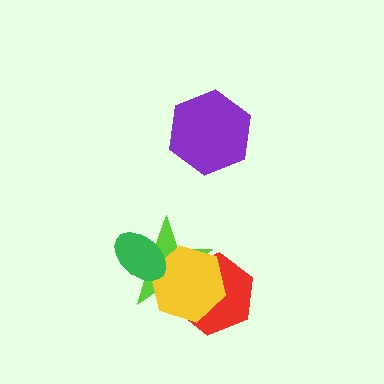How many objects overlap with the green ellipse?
2 objects overlap with the green ellipse.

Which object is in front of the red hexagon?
The yellow hexagon is in front of the red hexagon.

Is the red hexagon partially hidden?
Yes, it is partially covered by another shape.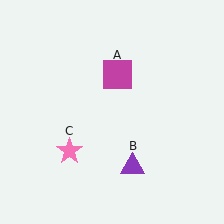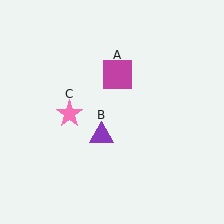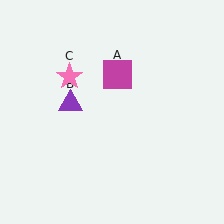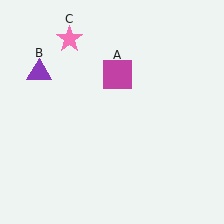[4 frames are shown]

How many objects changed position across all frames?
2 objects changed position: purple triangle (object B), pink star (object C).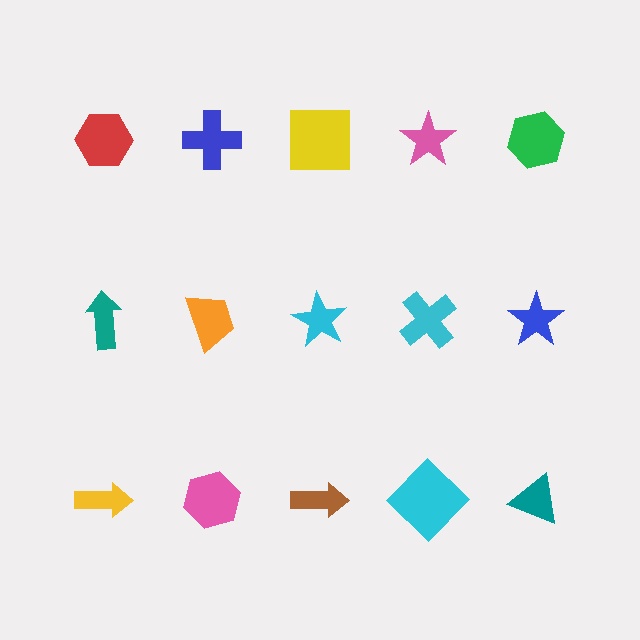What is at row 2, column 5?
A blue star.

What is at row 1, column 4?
A pink star.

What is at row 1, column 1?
A red hexagon.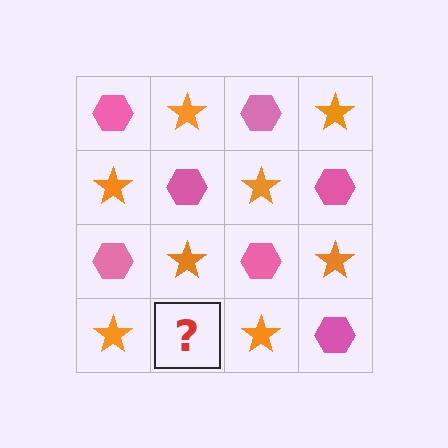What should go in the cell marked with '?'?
The missing cell should contain a pink hexagon.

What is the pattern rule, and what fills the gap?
The rule is that it alternates pink hexagon and orange star in a checkerboard pattern. The gap should be filled with a pink hexagon.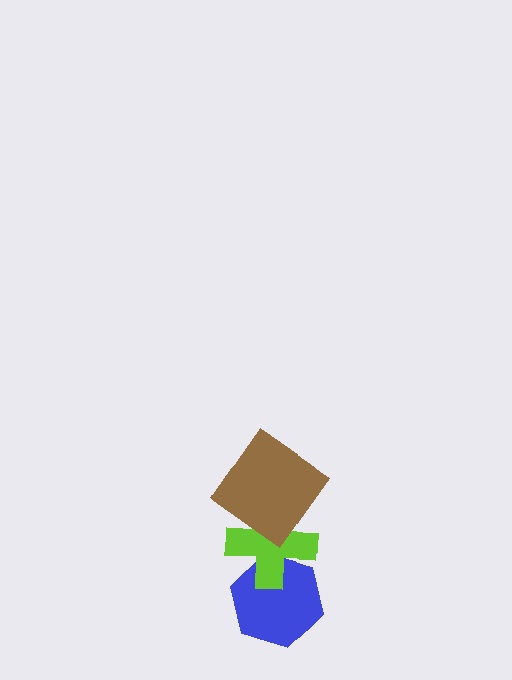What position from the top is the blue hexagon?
The blue hexagon is 3rd from the top.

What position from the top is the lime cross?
The lime cross is 2nd from the top.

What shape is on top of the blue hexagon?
The lime cross is on top of the blue hexagon.